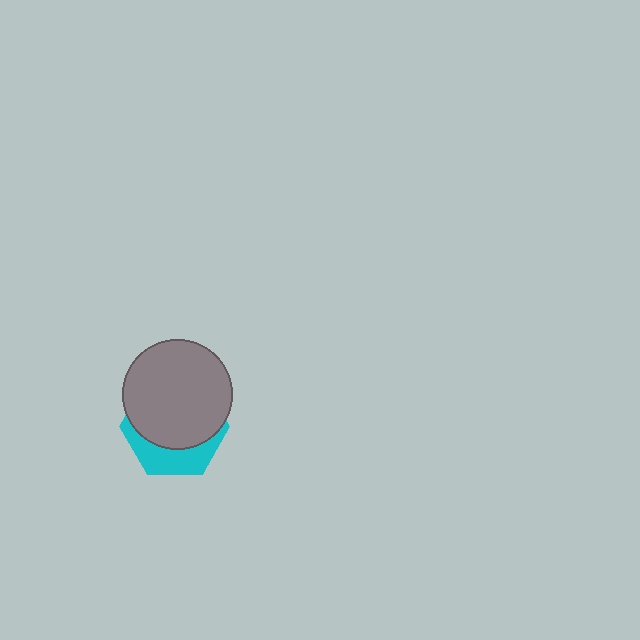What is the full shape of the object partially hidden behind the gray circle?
The partially hidden object is a cyan hexagon.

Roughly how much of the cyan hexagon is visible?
A small part of it is visible (roughly 33%).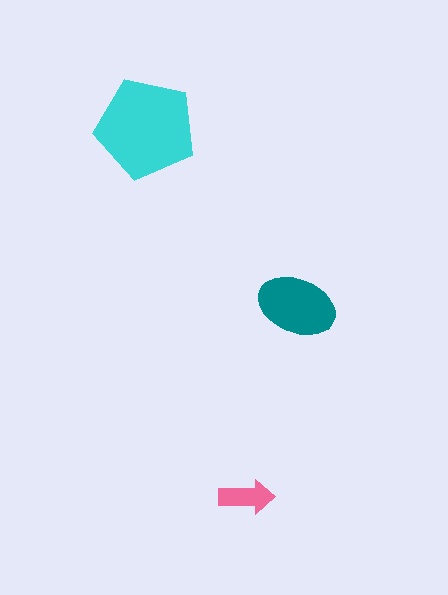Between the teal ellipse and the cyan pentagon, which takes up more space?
The cyan pentagon.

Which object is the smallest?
The pink arrow.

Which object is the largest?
The cyan pentagon.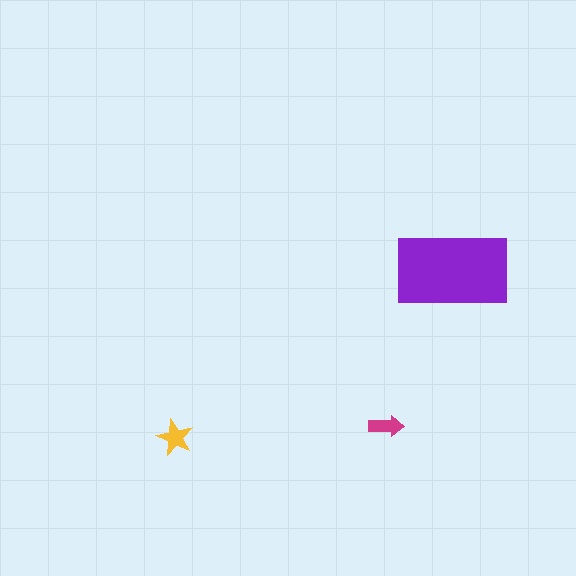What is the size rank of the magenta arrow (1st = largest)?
3rd.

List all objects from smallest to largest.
The magenta arrow, the yellow star, the purple rectangle.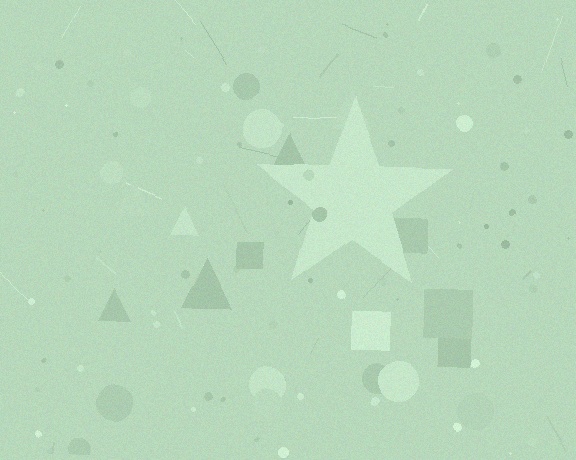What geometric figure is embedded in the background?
A star is embedded in the background.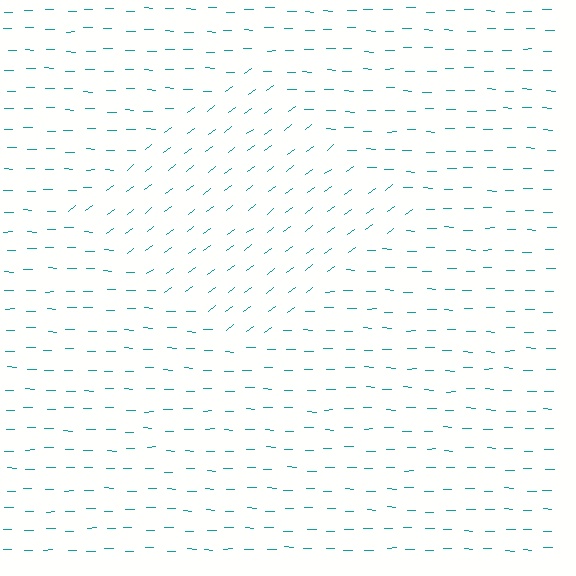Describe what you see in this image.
The image is filled with small teal line segments. A diamond region in the image has lines oriented differently from the surrounding lines, creating a visible texture boundary.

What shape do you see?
I see a diamond.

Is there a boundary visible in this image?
Yes, there is a texture boundary formed by a change in line orientation.